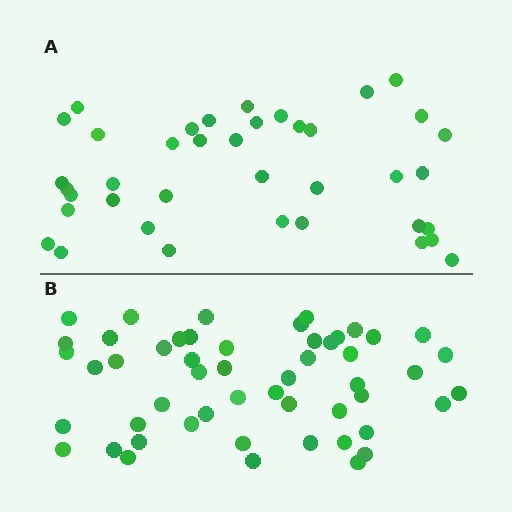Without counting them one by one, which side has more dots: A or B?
Region B (the bottom region) has more dots.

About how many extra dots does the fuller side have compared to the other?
Region B has approximately 15 more dots than region A.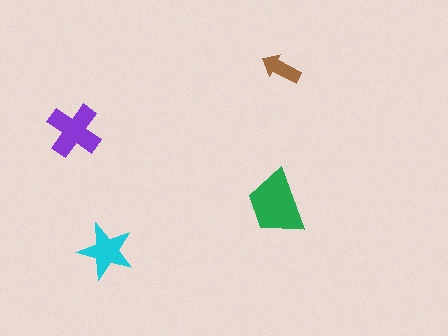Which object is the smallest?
The brown arrow.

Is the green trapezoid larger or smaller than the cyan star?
Larger.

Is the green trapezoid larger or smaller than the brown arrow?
Larger.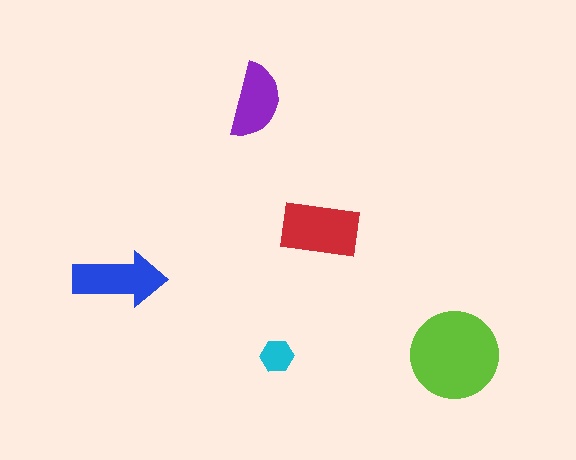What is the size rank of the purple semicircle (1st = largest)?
4th.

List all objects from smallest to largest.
The cyan hexagon, the purple semicircle, the blue arrow, the red rectangle, the lime circle.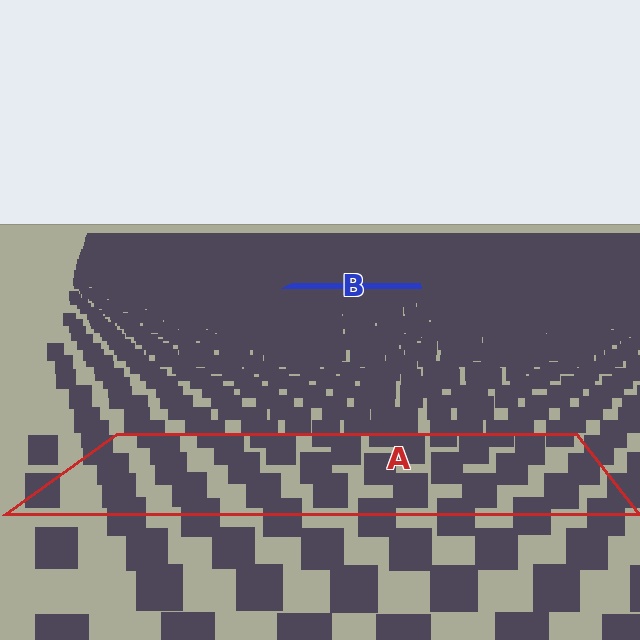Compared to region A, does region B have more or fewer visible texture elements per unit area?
Region B has more texture elements per unit area — they are packed more densely because it is farther away.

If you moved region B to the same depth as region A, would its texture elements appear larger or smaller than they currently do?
They would appear larger. At a closer depth, the same texture elements are projected at a bigger on-screen size.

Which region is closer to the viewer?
Region A is closer. The texture elements there are larger and more spread out.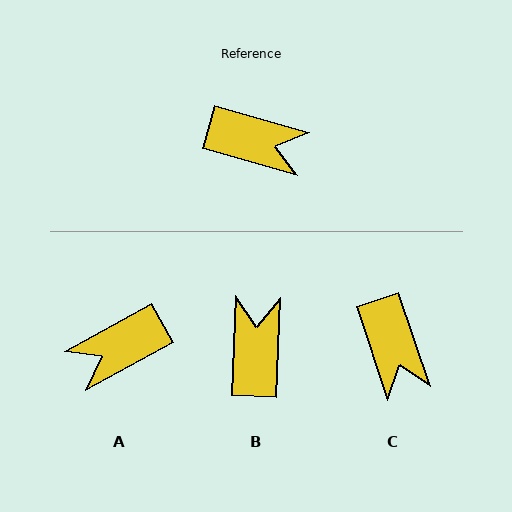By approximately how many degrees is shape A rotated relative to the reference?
Approximately 135 degrees clockwise.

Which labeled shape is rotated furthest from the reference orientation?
A, about 135 degrees away.